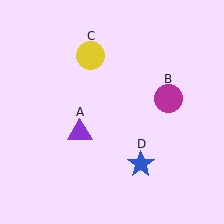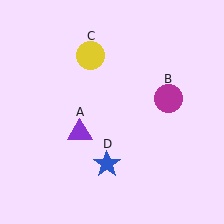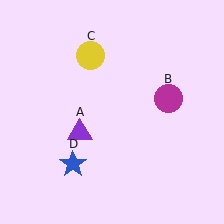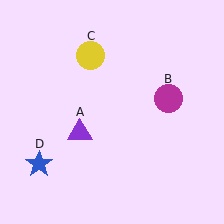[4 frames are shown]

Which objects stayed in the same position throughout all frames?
Purple triangle (object A) and magenta circle (object B) and yellow circle (object C) remained stationary.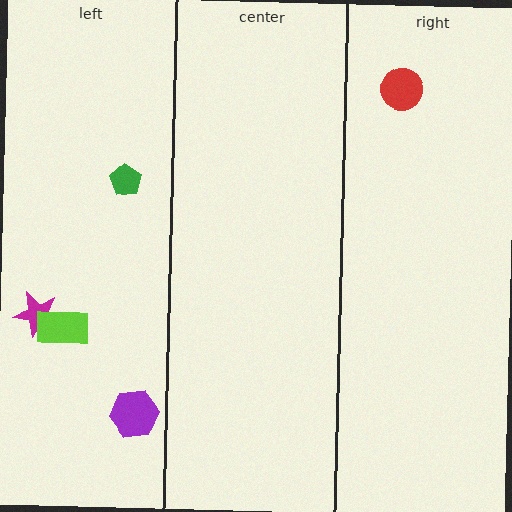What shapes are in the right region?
The red circle.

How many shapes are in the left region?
4.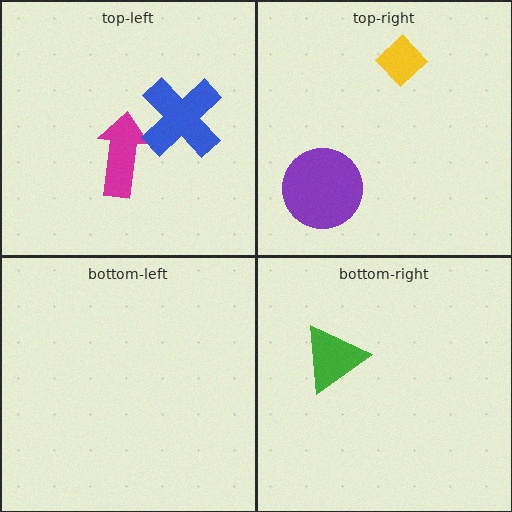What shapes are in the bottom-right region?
The green triangle.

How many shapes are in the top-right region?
2.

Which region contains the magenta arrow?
The top-left region.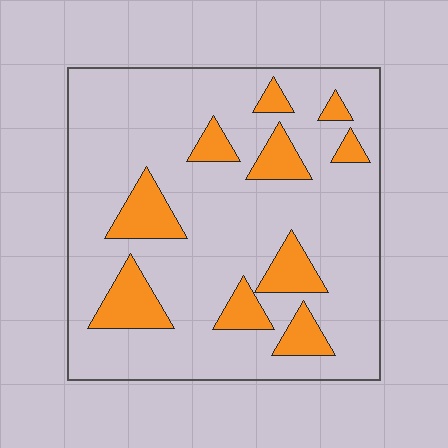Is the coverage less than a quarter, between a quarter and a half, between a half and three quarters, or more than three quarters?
Less than a quarter.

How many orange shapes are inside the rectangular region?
10.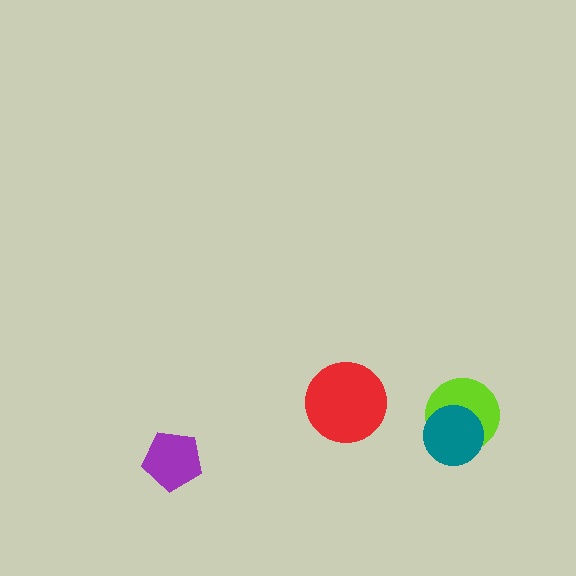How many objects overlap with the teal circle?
1 object overlaps with the teal circle.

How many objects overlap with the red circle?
0 objects overlap with the red circle.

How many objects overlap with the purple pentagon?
0 objects overlap with the purple pentagon.